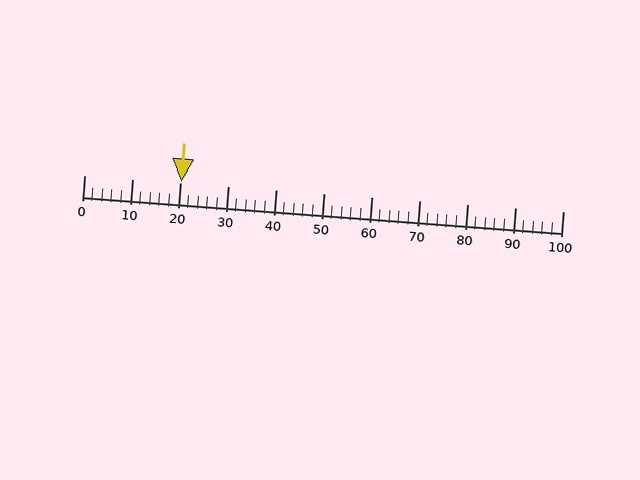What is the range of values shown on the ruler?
The ruler shows values from 0 to 100.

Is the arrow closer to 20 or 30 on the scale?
The arrow is closer to 20.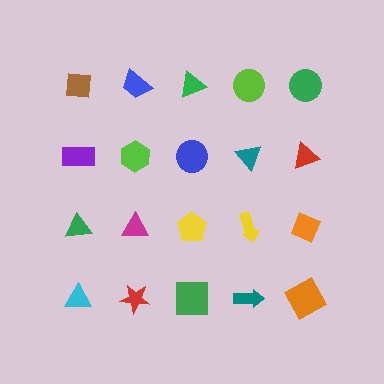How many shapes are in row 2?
5 shapes.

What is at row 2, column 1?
A purple rectangle.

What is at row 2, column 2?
A lime hexagon.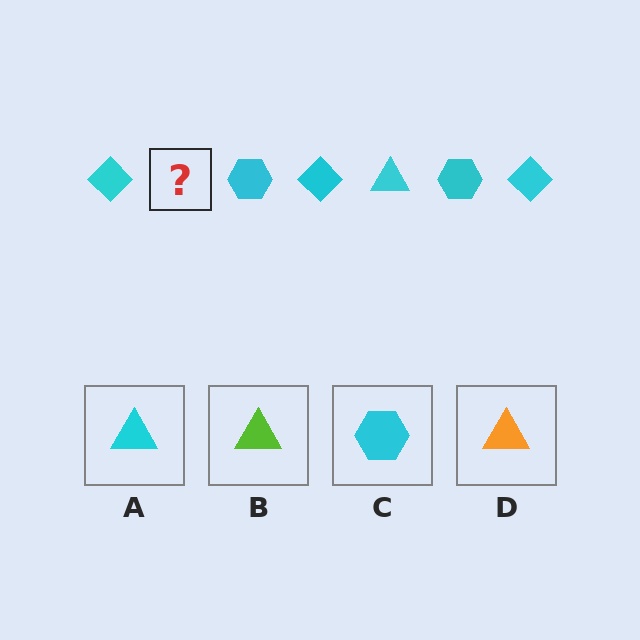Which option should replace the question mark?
Option A.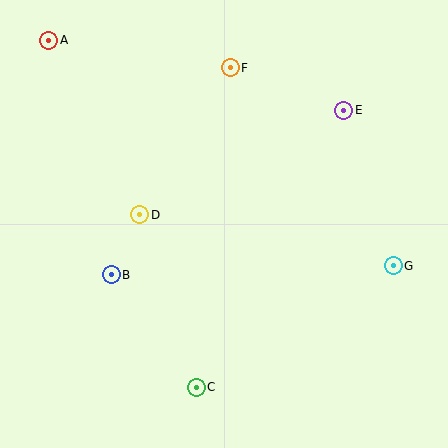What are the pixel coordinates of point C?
Point C is at (196, 387).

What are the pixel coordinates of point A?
Point A is at (49, 40).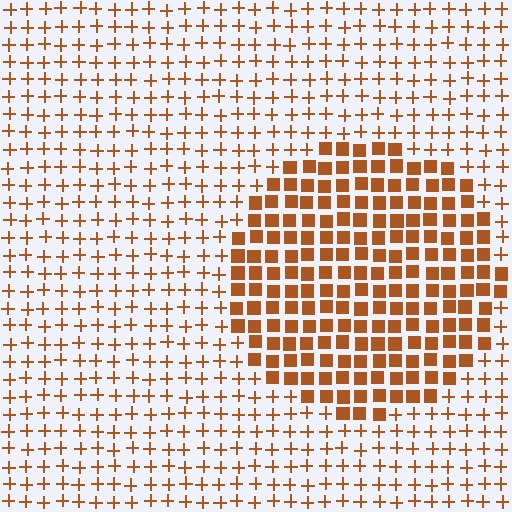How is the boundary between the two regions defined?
The boundary is defined by a change in element shape: squares inside vs. plus signs outside. All elements share the same color and spacing.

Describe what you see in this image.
The image is filled with small brown elements arranged in a uniform grid. A circle-shaped region contains squares, while the surrounding area contains plus signs. The boundary is defined purely by the change in element shape.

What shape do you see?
I see a circle.